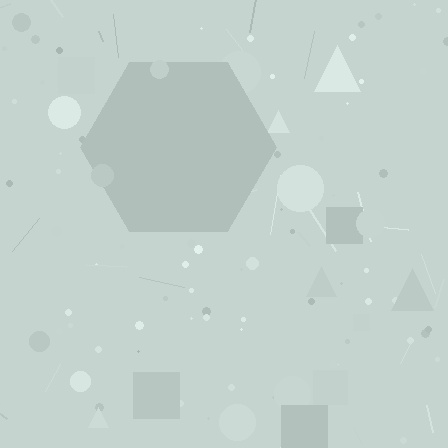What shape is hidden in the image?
A hexagon is hidden in the image.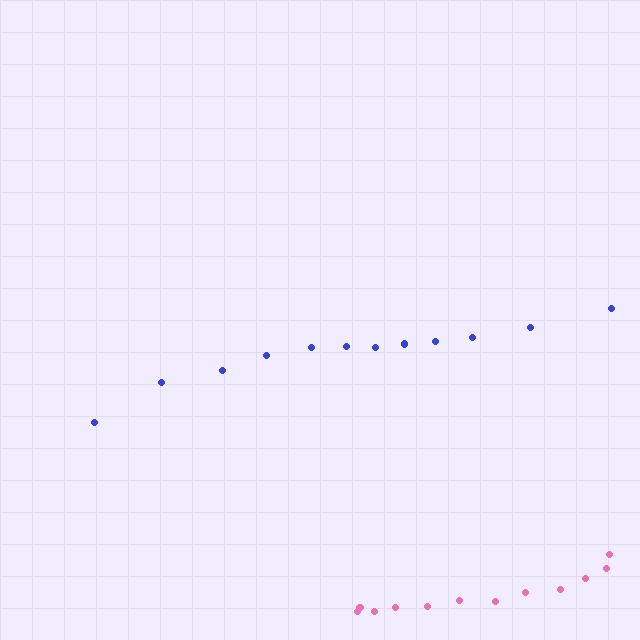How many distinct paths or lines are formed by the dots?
There are 2 distinct paths.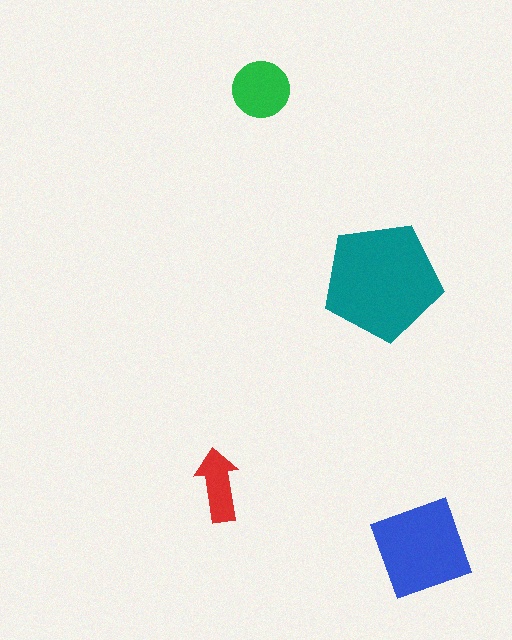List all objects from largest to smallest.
The teal pentagon, the blue diamond, the green circle, the red arrow.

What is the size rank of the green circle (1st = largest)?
3rd.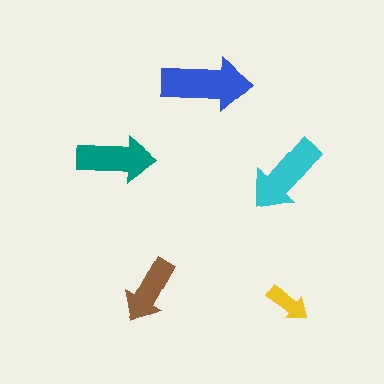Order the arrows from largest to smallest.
the blue one, the cyan one, the teal one, the brown one, the yellow one.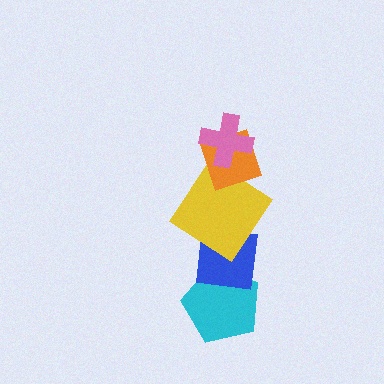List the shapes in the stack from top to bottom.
From top to bottom: the pink cross, the orange diamond, the yellow diamond, the blue square, the cyan pentagon.